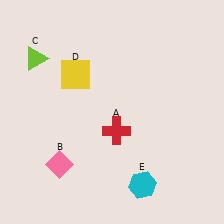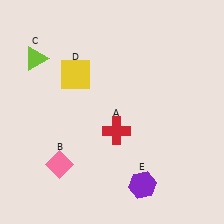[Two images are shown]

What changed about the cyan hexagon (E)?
In Image 1, E is cyan. In Image 2, it changed to purple.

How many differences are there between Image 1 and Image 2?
There is 1 difference between the two images.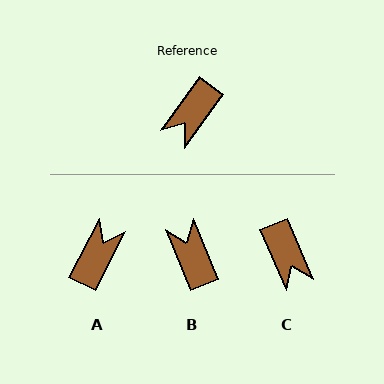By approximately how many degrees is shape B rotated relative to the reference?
Approximately 122 degrees clockwise.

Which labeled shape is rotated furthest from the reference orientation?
A, about 172 degrees away.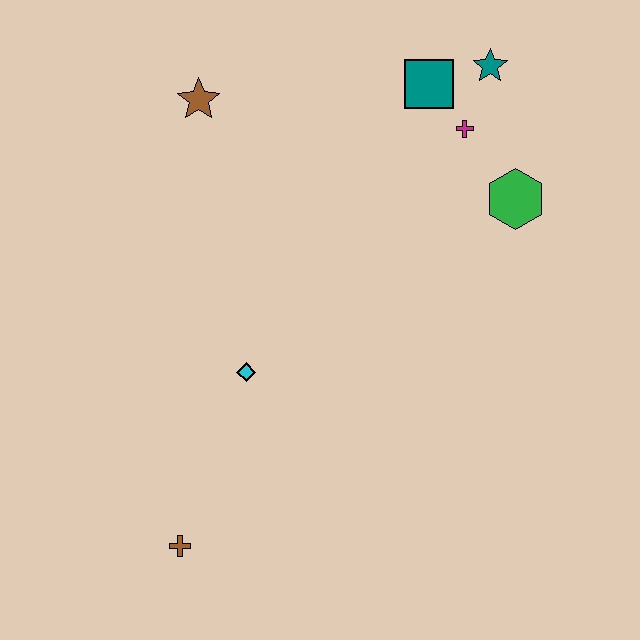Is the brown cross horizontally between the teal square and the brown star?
No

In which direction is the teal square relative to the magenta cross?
The teal square is above the magenta cross.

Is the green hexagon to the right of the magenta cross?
Yes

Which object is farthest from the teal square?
The brown cross is farthest from the teal square.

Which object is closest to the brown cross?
The cyan diamond is closest to the brown cross.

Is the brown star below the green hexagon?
No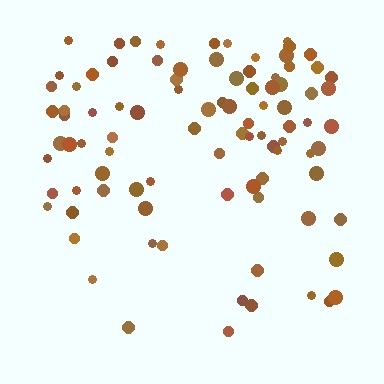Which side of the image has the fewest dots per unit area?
The bottom.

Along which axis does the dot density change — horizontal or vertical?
Vertical.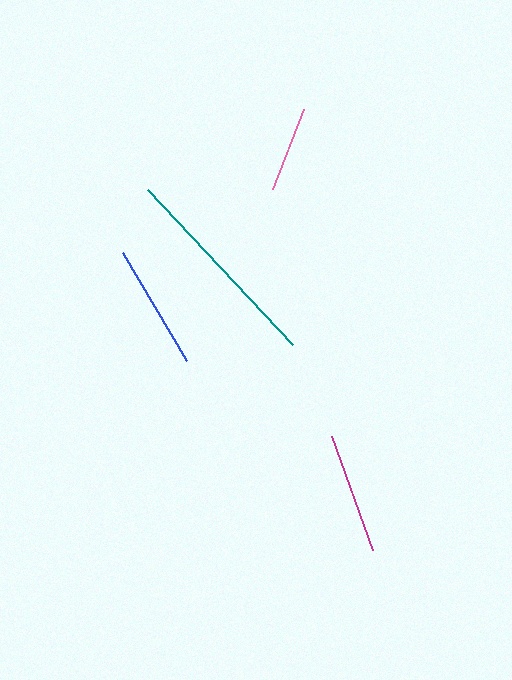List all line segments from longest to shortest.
From longest to shortest: teal, blue, magenta, pink.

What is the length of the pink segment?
The pink segment is approximately 85 pixels long.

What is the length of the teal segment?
The teal segment is approximately 213 pixels long.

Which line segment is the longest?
The teal line is the longest at approximately 213 pixels.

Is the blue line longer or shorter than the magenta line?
The blue line is longer than the magenta line.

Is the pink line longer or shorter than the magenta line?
The magenta line is longer than the pink line.